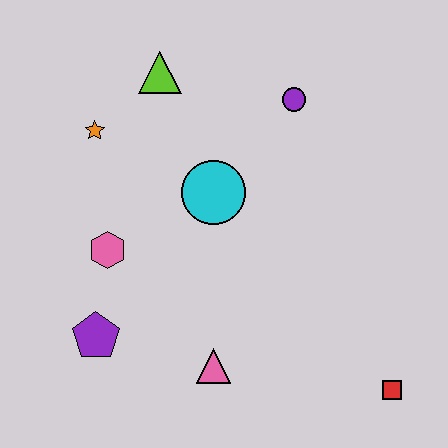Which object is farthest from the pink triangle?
The lime triangle is farthest from the pink triangle.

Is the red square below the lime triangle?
Yes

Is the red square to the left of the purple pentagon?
No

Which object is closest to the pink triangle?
The purple pentagon is closest to the pink triangle.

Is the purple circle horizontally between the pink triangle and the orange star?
No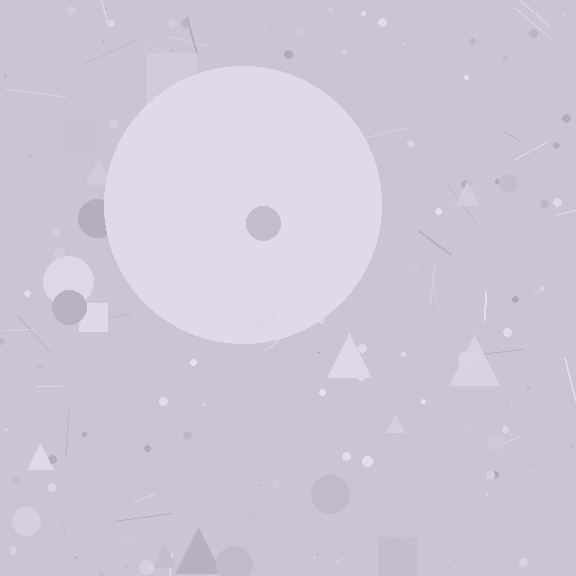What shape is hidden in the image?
A circle is hidden in the image.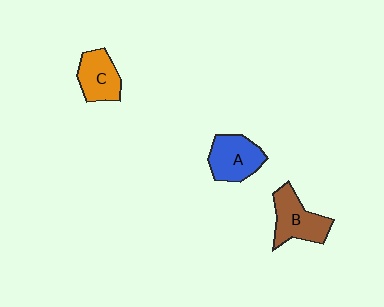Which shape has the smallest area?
Shape C (orange).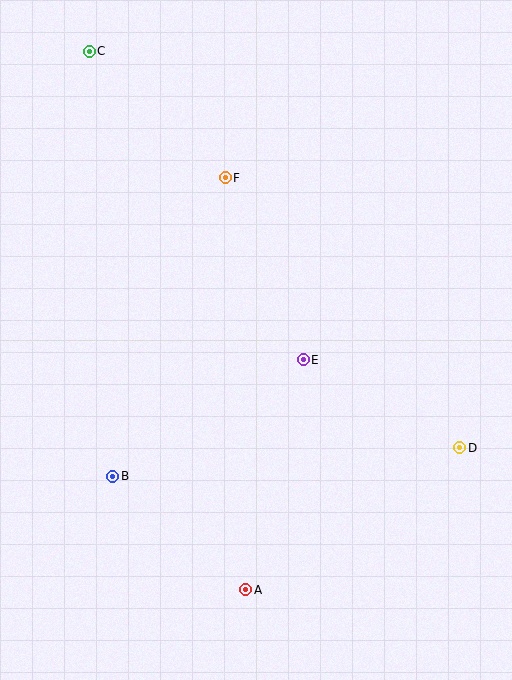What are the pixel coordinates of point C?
Point C is at (89, 51).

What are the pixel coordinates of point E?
Point E is at (303, 360).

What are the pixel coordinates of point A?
Point A is at (246, 590).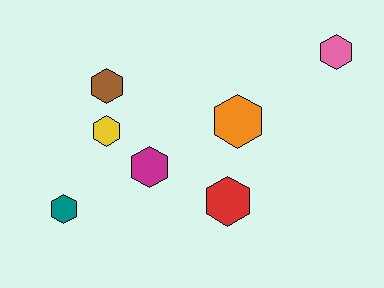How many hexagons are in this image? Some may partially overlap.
There are 7 hexagons.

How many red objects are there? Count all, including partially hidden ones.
There is 1 red object.